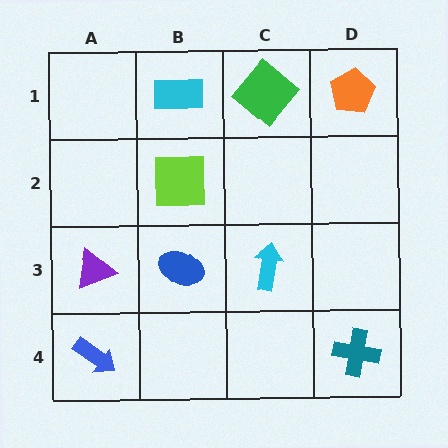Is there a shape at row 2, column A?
No, that cell is empty.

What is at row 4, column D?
A teal cross.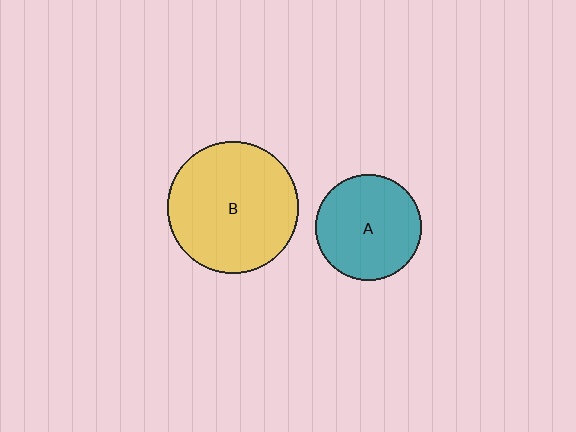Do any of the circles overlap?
No, none of the circles overlap.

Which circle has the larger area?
Circle B (yellow).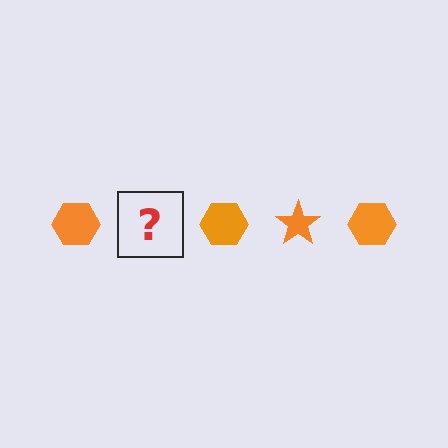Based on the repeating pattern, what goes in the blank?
The blank should be an orange star.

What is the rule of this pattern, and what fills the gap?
The rule is that the pattern cycles through hexagon, star shapes in orange. The gap should be filled with an orange star.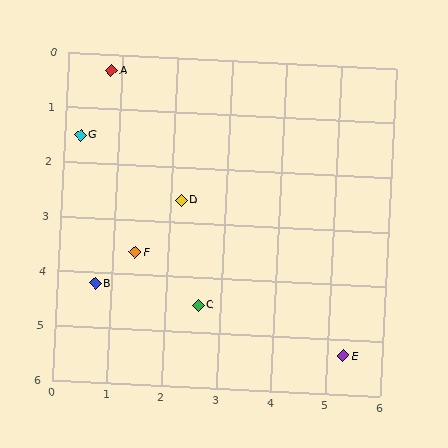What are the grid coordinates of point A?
Point A is at approximately (0.8, 0.3).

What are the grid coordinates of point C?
Point C is at approximately (2.6, 4.5).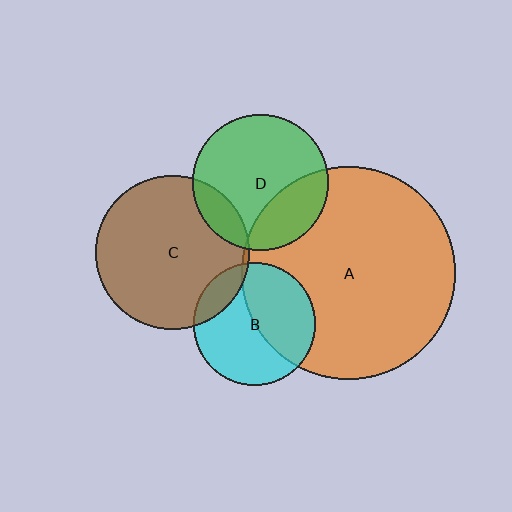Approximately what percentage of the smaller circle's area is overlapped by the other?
Approximately 15%.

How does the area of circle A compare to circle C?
Approximately 1.9 times.